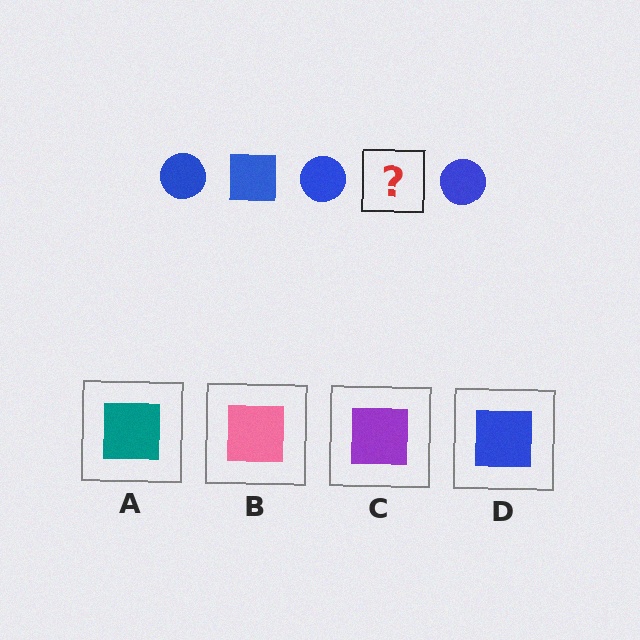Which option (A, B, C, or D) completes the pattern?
D.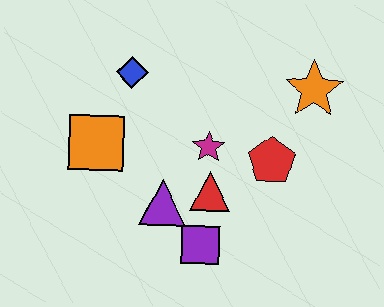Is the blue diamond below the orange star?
No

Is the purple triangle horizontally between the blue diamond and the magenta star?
Yes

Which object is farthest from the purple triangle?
The orange star is farthest from the purple triangle.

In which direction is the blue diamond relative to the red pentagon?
The blue diamond is to the left of the red pentagon.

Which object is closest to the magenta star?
The red triangle is closest to the magenta star.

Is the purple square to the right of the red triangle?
No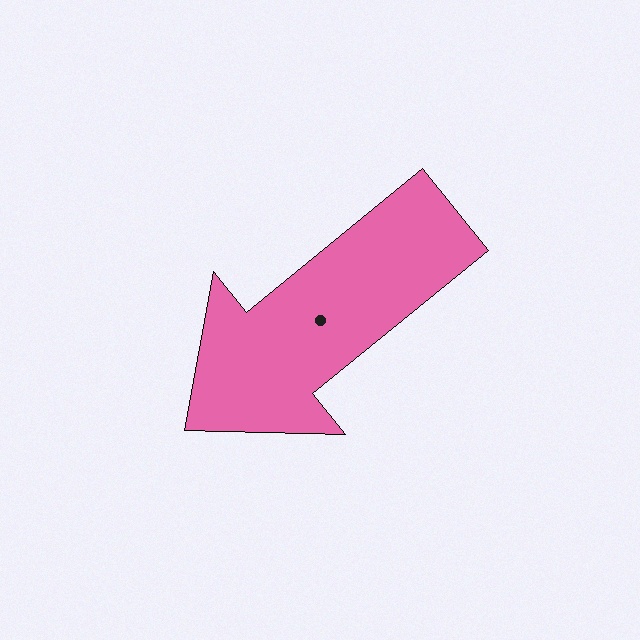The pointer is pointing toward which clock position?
Roughly 8 o'clock.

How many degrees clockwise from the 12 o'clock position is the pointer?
Approximately 231 degrees.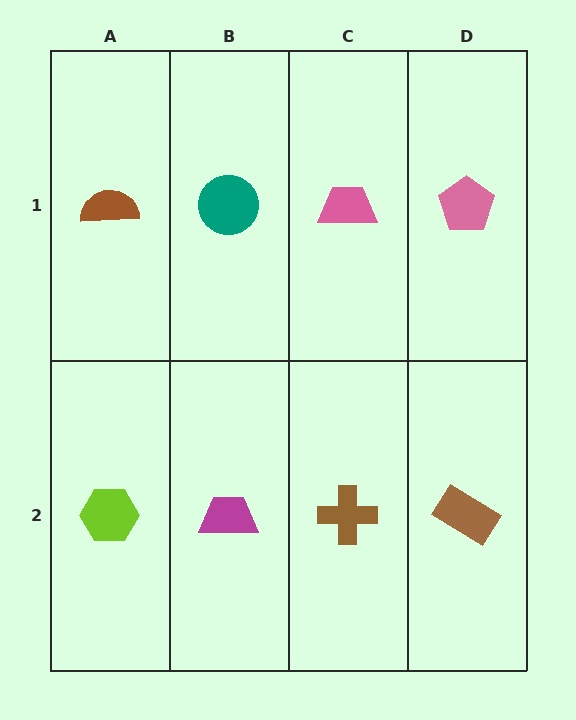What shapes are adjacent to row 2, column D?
A pink pentagon (row 1, column D), a brown cross (row 2, column C).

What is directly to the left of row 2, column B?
A lime hexagon.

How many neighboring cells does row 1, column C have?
3.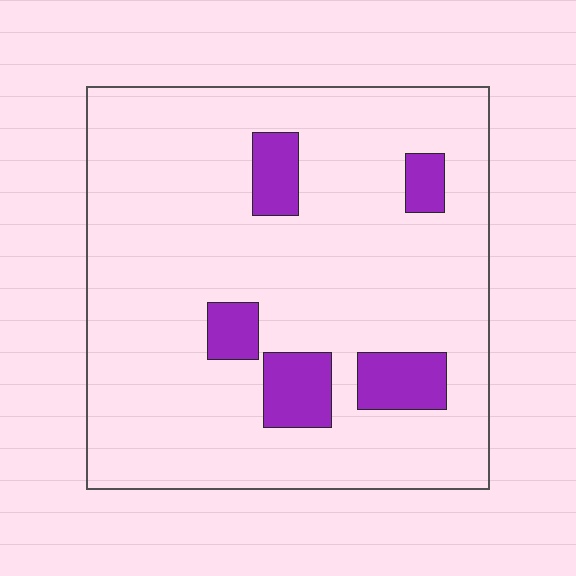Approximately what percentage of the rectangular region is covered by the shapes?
Approximately 10%.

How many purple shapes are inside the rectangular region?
5.